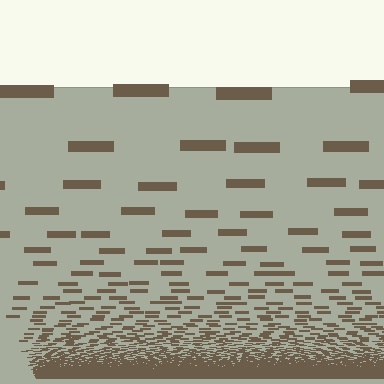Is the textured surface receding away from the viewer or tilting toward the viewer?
The surface appears to tilt toward the viewer. Texture elements get larger and sparser toward the top.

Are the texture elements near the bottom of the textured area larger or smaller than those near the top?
Smaller. The gradient is inverted — elements near the bottom are smaller and denser.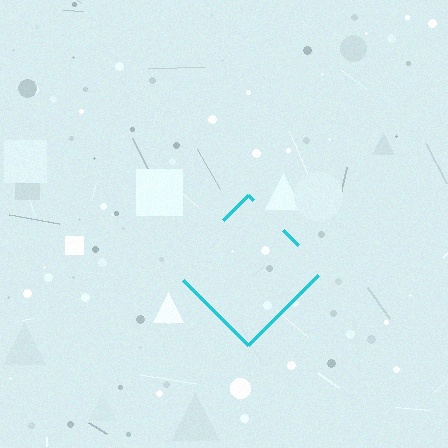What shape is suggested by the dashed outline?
The dashed outline suggests a diamond.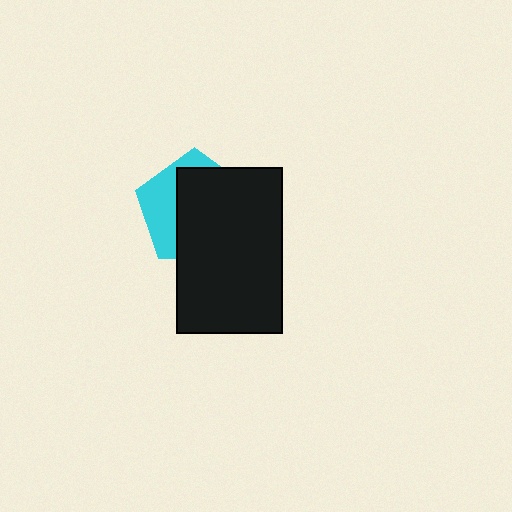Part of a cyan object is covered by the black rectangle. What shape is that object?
It is a pentagon.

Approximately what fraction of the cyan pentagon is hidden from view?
Roughly 66% of the cyan pentagon is hidden behind the black rectangle.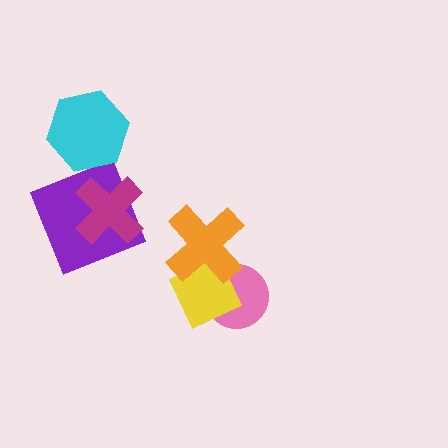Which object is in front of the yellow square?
The orange cross is in front of the yellow square.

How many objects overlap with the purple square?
1 object overlaps with the purple square.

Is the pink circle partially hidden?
Yes, it is partially covered by another shape.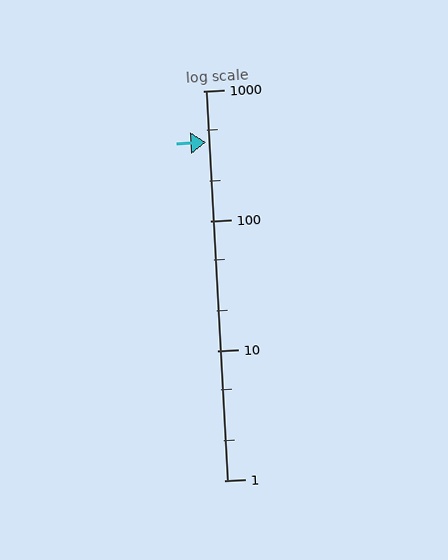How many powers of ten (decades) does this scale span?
The scale spans 3 decades, from 1 to 1000.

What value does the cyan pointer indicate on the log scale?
The pointer indicates approximately 400.